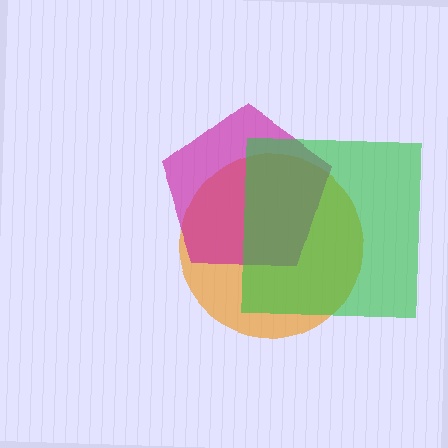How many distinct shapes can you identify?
There are 3 distinct shapes: an orange circle, a magenta pentagon, a green square.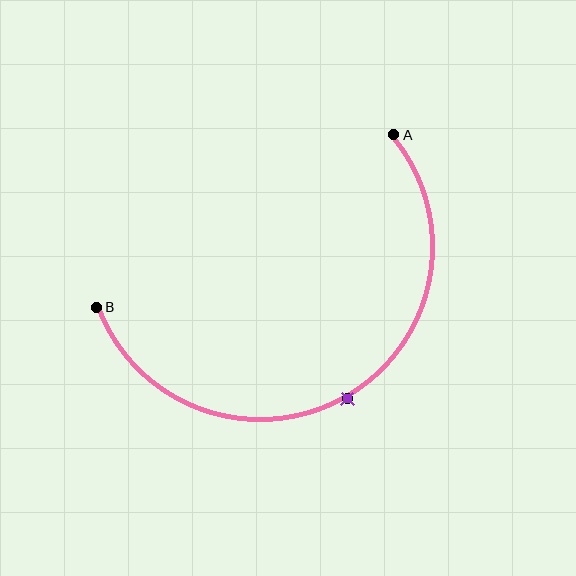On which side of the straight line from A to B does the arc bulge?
The arc bulges below the straight line connecting A and B.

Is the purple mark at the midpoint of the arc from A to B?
Yes. The purple mark lies on the arc at equal arc-length from both A and B — it is the arc midpoint.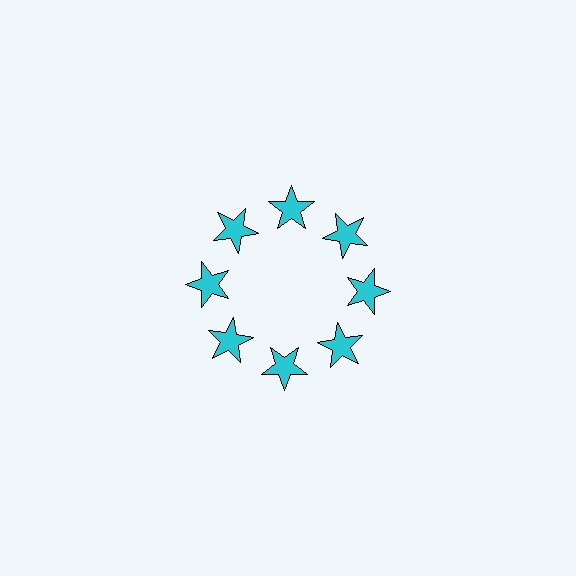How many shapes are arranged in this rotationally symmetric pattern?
There are 8 shapes, arranged in 8 groups of 1.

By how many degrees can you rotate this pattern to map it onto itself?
The pattern maps onto itself every 45 degrees of rotation.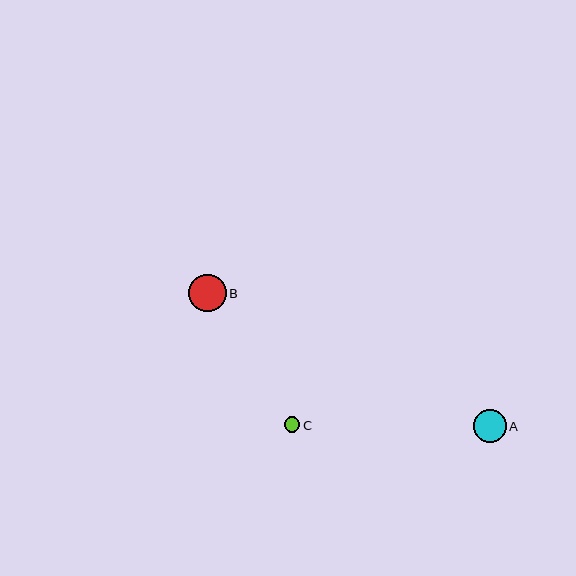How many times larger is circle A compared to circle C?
Circle A is approximately 2.1 times the size of circle C.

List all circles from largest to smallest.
From largest to smallest: B, A, C.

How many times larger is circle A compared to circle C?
Circle A is approximately 2.1 times the size of circle C.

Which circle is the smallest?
Circle C is the smallest with a size of approximately 15 pixels.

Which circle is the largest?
Circle B is the largest with a size of approximately 38 pixels.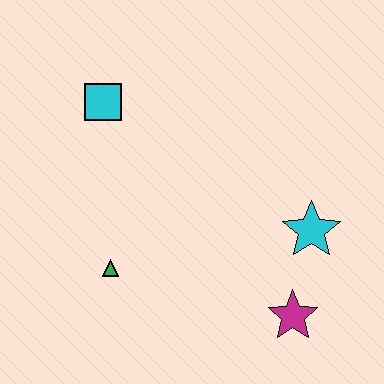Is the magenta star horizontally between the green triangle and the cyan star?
Yes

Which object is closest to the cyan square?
The green triangle is closest to the cyan square.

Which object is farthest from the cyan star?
The cyan square is farthest from the cyan star.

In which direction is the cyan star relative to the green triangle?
The cyan star is to the right of the green triangle.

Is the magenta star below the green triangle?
Yes